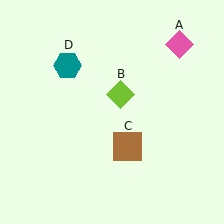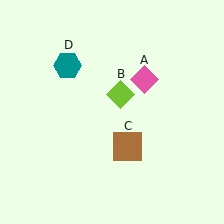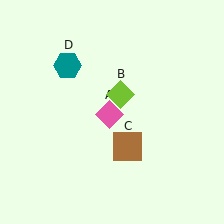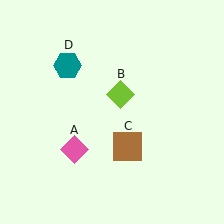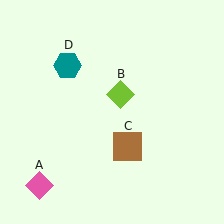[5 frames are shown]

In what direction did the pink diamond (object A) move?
The pink diamond (object A) moved down and to the left.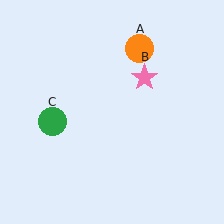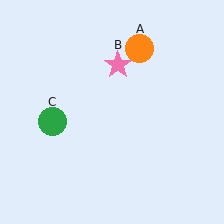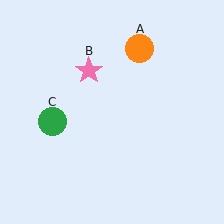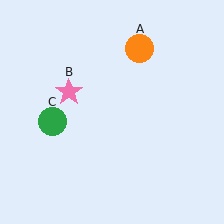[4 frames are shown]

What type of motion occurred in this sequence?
The pink star (object B) rotated counterclockwise around the center of the scene.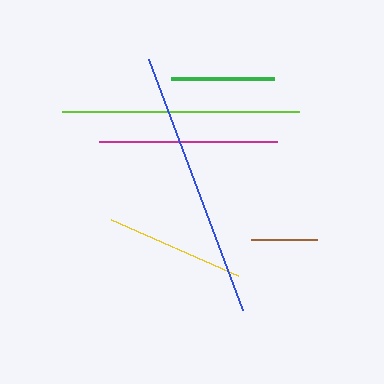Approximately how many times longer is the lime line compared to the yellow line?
The lime line is approximately 1.7 times the length of the yellow line.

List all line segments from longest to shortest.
From longest to shortest: blue, lime, magenta, yellow, green, brown.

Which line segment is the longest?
The blue line is the longest at approximately 268 pixels.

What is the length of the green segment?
The green segment is approximately 103 pixels long.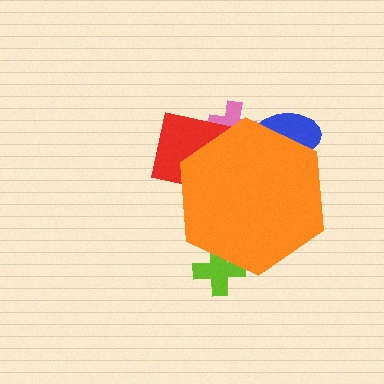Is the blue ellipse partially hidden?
Yes, the blue ellipse is partially hidden behind the orange hexagon.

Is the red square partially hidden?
Yes, the red square is partially hidden behind the orange hexagon.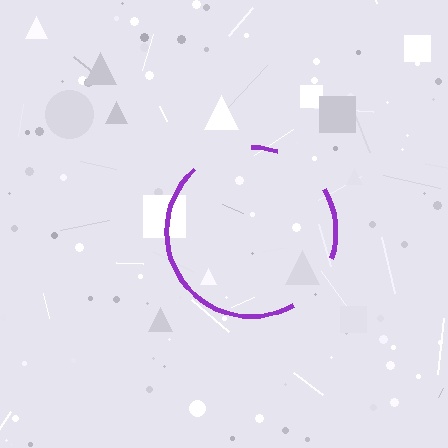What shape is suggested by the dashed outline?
The dashed outline suggests a circle.